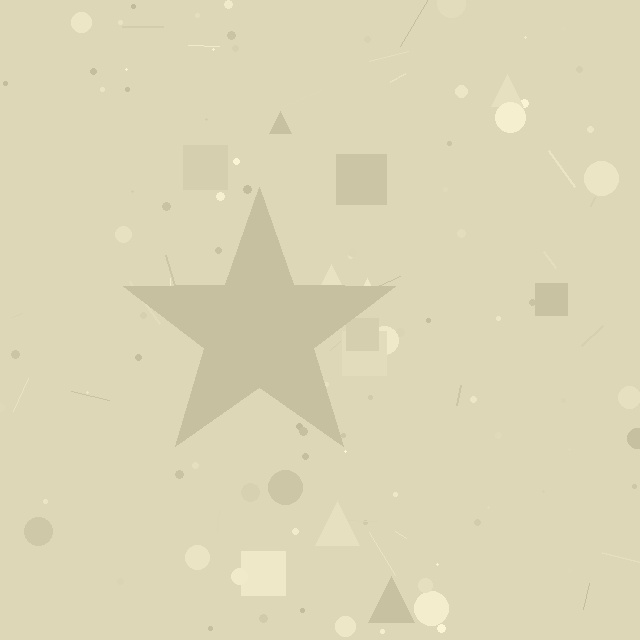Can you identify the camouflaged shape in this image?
The camouflaged shape is a star.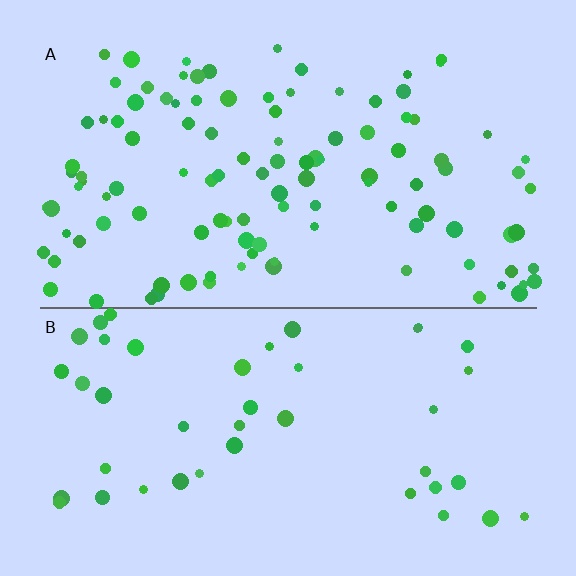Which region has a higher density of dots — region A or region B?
A (the top).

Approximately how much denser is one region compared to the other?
Approximately 2.5× — region A over region B.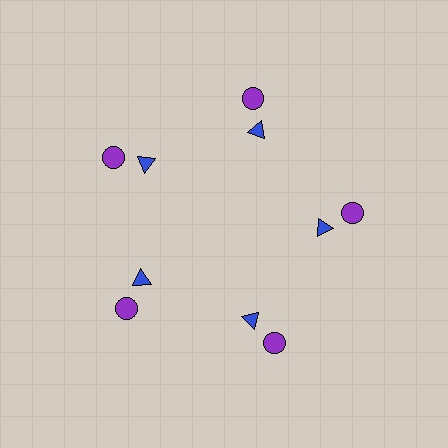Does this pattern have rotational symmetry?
Yes, this pattern has 5-fold rotational symmetry. It looks the same after rotating 72 degrees around the center.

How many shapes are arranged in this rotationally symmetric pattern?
There are 10 shapes, arranged in 5 groups of 2.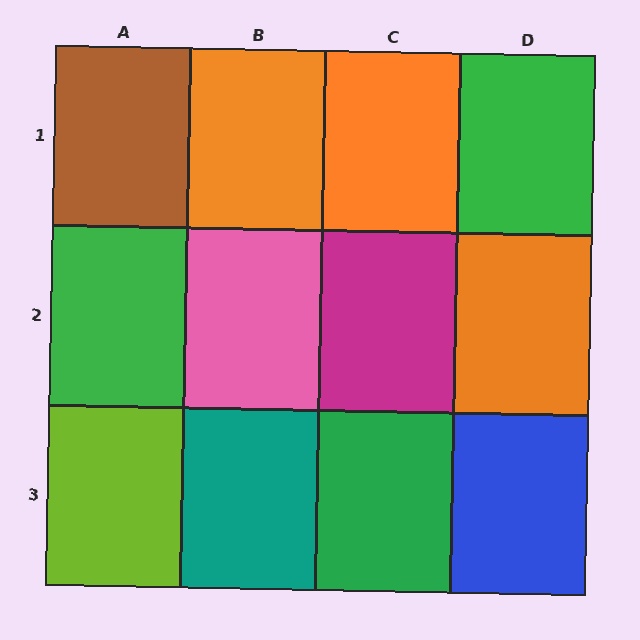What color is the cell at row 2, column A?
Green.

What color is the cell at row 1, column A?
Brown.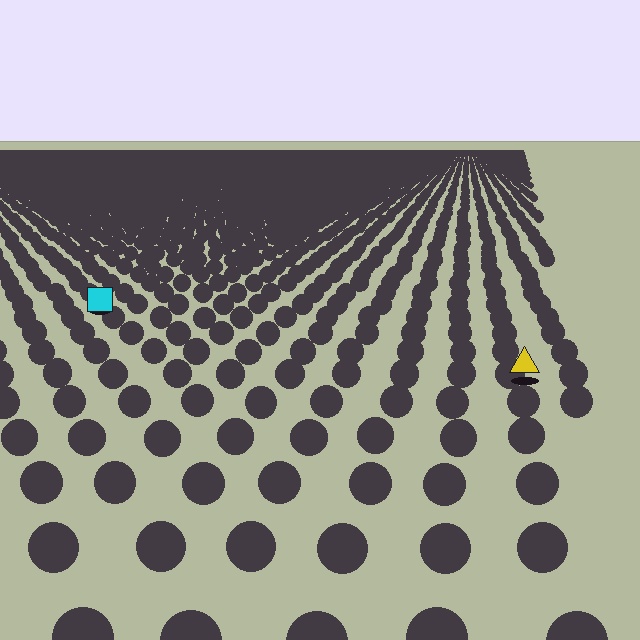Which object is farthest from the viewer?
The cyan square is farthest from the viewer. It appears smaller and the ground texture around it is denser.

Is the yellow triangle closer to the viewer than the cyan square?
Yes. The yellow triangle is closer — you can tell from the texture gradient: the ground texture is coarser near it.